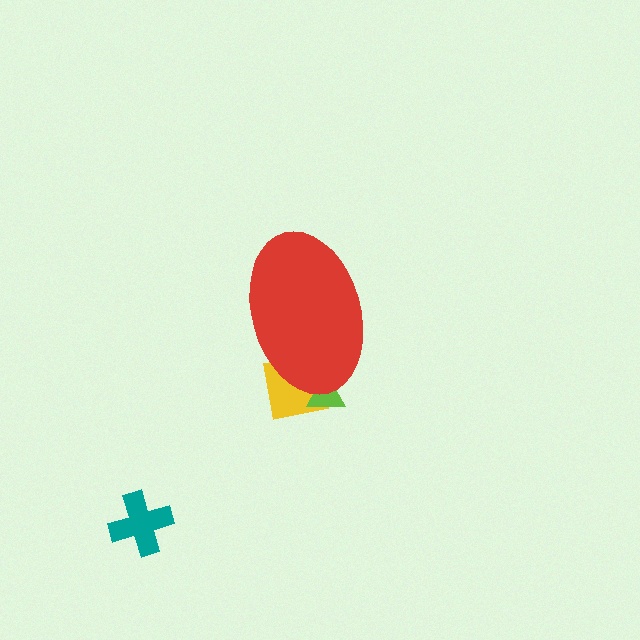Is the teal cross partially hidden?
No, the teal cross is fully visible.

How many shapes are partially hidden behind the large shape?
2 shapes are partially hidden.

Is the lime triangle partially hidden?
Yes, the lime triangle is partially hidden behind the red ellipse.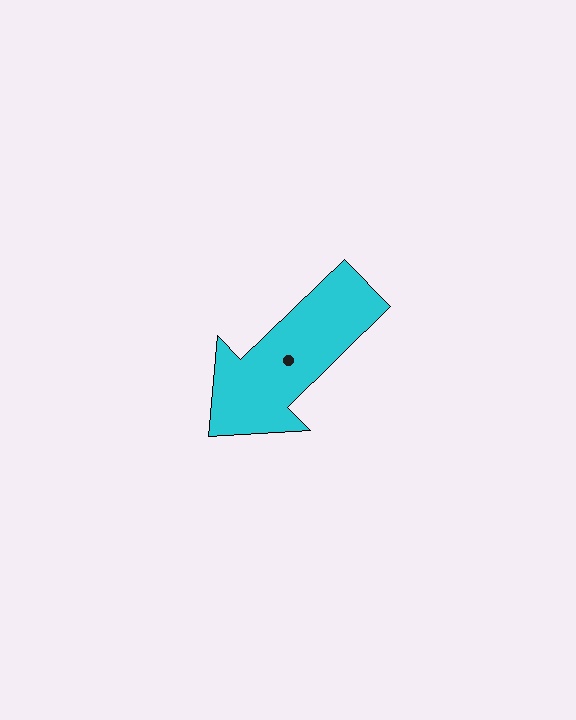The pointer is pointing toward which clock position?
Roughly 8 o'clock.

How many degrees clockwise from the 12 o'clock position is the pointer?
Approximately 226 degrees.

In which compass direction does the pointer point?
Southwest.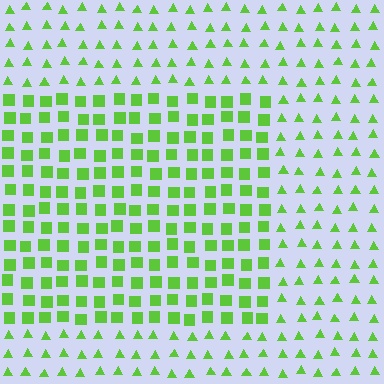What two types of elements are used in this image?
The image uses squares inside the rectangle region and triangles outside it.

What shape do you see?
I see a rectangle.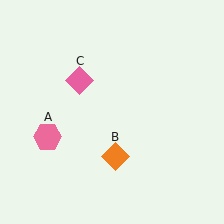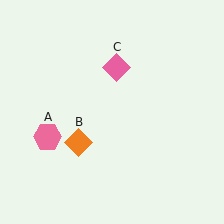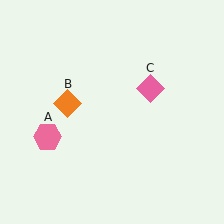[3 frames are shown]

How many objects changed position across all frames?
2 objects changed position: orange diamond (object B), pink diamond (object C).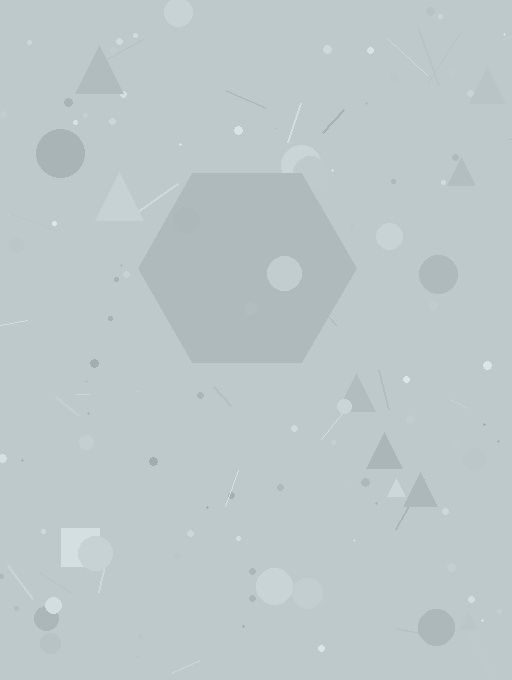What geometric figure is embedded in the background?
A hexagon is embedded in the background.